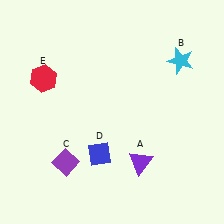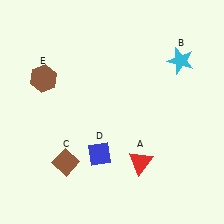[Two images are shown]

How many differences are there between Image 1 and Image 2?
There are 3 differences between the two images.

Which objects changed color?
A changed from purple to red. C changed from purple to brown. E changed from red to brown.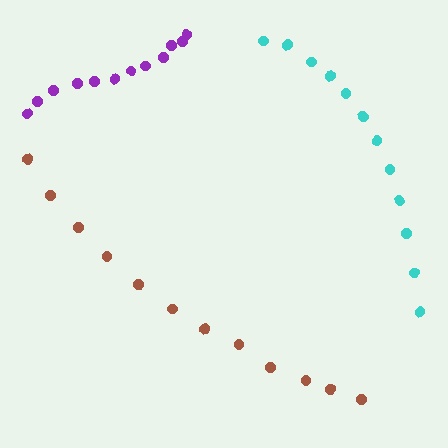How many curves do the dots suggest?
There are 3 distinct paths.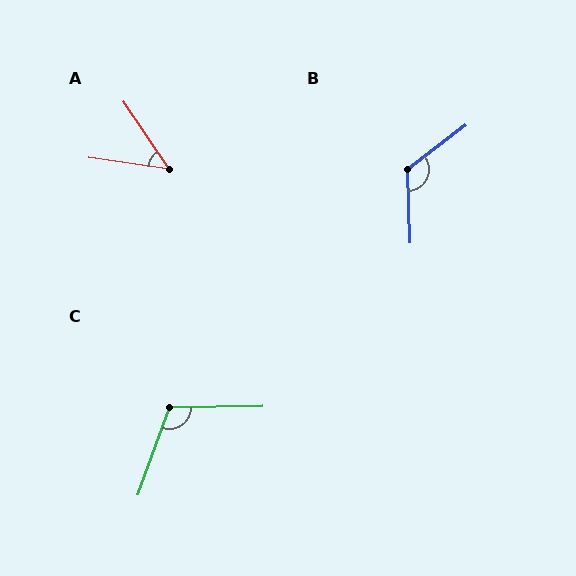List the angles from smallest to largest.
A (48°), C (111°), B (126°).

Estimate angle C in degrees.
Approximately 111 degrees.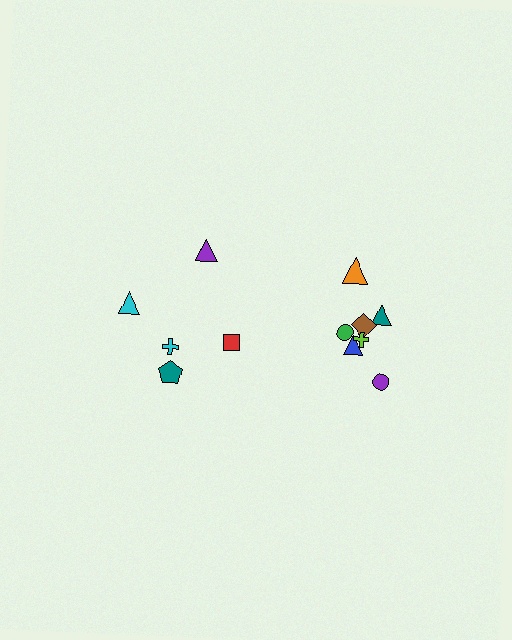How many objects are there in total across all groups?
There are 12 objects.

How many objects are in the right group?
There are 7 objects.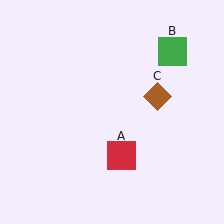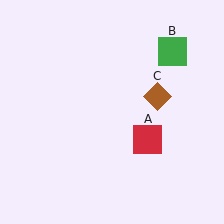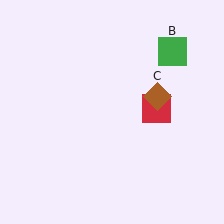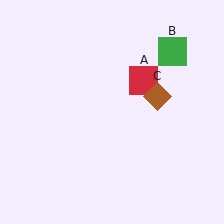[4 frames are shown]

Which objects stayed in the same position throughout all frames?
Green square (object B) and brown diamond (object C) remained stationary.